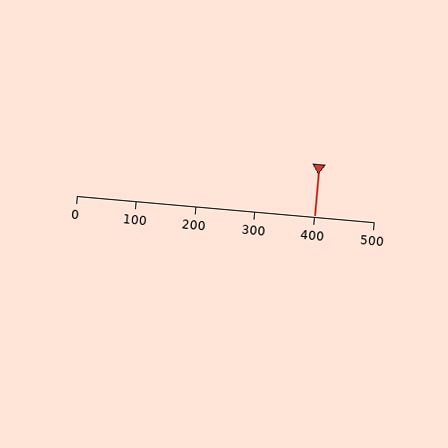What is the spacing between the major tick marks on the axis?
The major ticks are spaced 100 apart.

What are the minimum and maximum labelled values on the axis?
The axis runs from 0 to 500.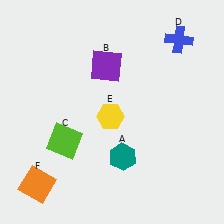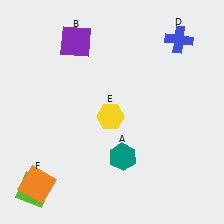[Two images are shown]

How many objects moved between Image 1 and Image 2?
2 objects moved between the two images.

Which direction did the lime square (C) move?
The lime square (C) moved down.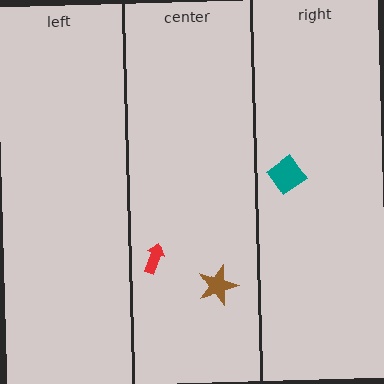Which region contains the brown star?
The center region.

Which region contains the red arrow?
The center region.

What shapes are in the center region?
The brown star, the red arrow.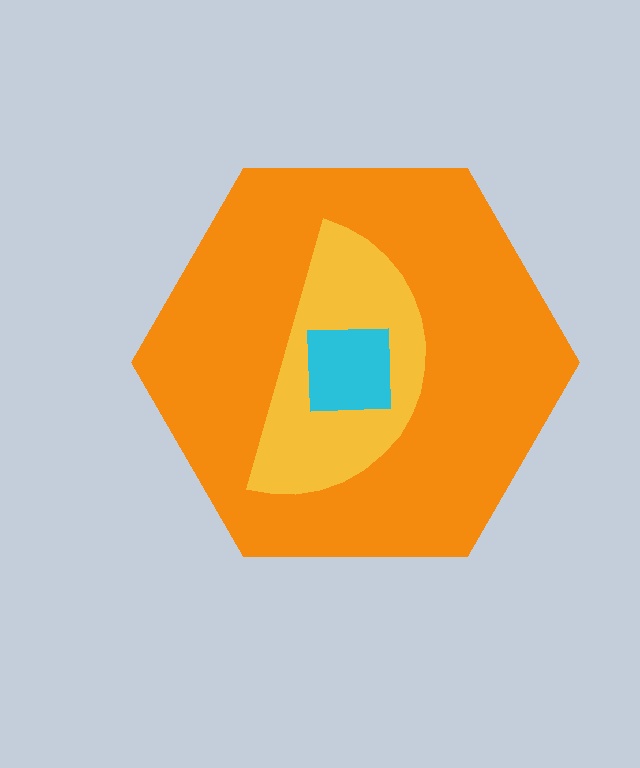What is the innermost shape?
The cyan square.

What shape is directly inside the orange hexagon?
The yellow semicircle.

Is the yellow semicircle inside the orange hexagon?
Yes.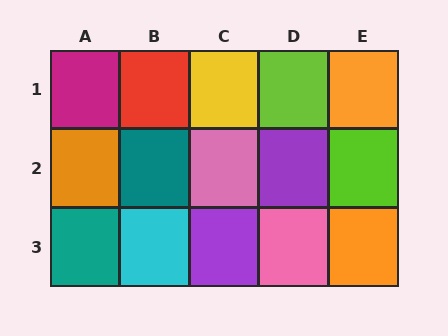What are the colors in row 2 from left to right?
Orange, teal, pink, purple, lime.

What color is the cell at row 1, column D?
Lime.